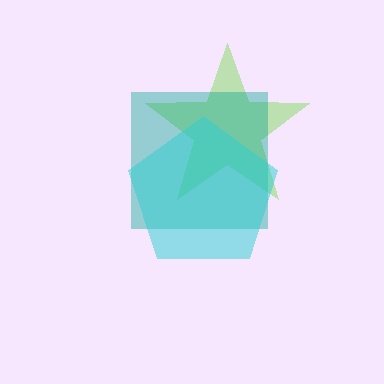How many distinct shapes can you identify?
There are 3 distinct shapes: a lime star, a teal square, a cyan pentagon.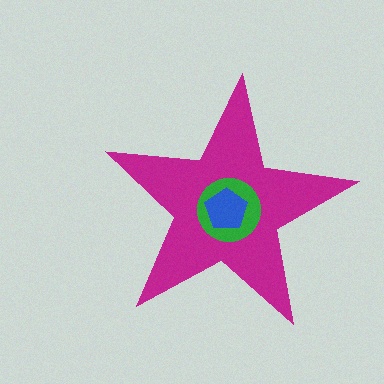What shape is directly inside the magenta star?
The green circle.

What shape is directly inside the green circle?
The blue pentagon.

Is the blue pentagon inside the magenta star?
Yes.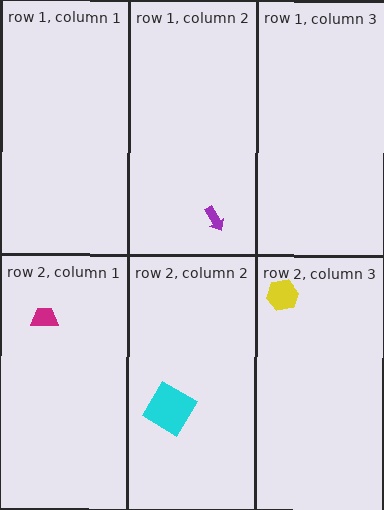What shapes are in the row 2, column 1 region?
The magenta trapezoid.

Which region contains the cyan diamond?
The row 2, column 2 region.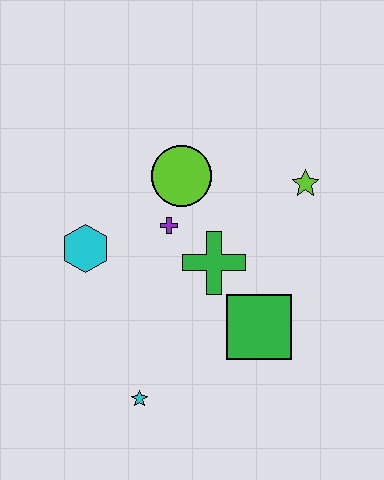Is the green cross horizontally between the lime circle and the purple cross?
No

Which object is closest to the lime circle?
The purple cross is closest to the lime circle.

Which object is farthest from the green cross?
The cyan star is farthest from the green cross.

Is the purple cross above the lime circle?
No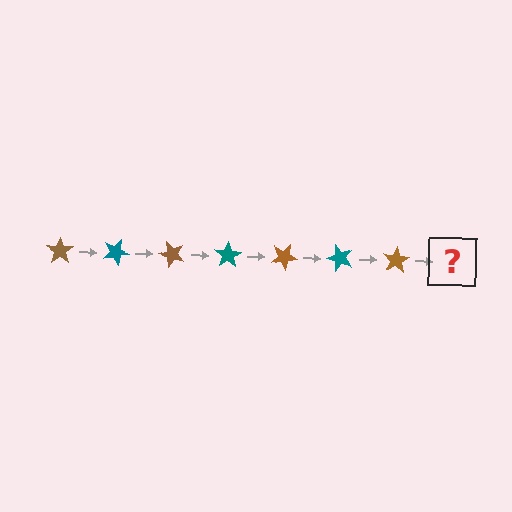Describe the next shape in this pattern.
It should be a teal star, rotated 175 degrees from the start.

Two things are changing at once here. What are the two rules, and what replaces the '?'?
The two rules are that it rotates 25 degrees each step and the color cycles through brown and teal. The '?' should be a teal star, rotated 175 degrees from the start.